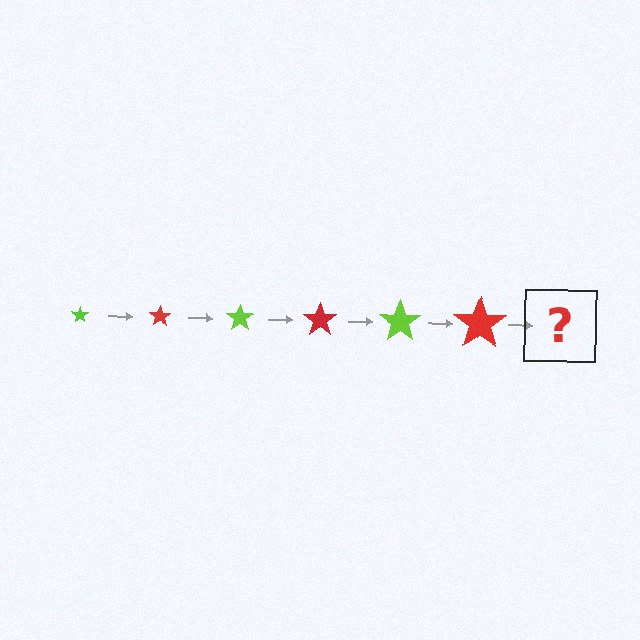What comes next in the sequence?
The next element should be a lime star, larger than the previous one.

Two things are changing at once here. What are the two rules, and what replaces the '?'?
The two rules are that the star grows larger each step and the color cycles through lime and red. The '?' should be a lime star, larger than the previous one.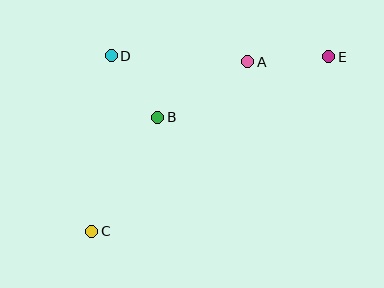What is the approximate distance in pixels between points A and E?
The distance between A and E is approximately 81 pixels.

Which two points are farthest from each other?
Points C and E are farthest from each other.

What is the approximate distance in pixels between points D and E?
The distance between D and E is approximately 217 pixels.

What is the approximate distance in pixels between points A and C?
The distance between A and C is approximately 230 pixels.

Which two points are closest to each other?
Points B and D are closest to each other.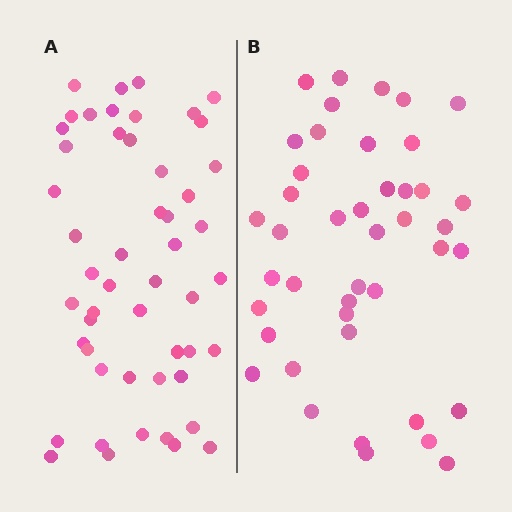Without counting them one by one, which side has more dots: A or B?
Region A (the left region) has more dots.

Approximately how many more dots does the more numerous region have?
Region A has roughly 8 or so more dots than region B.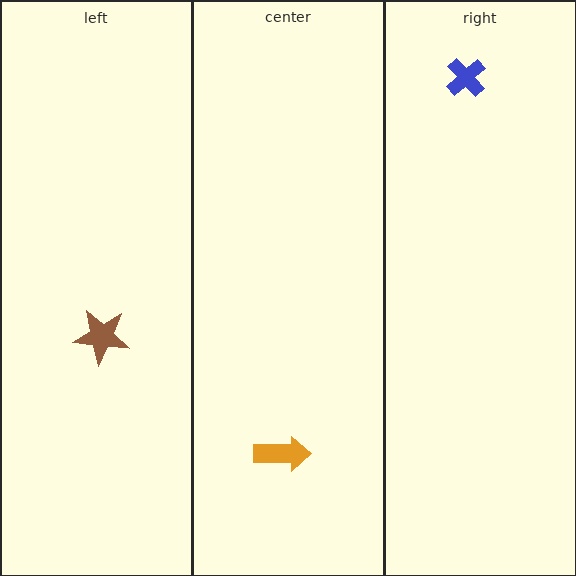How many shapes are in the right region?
1.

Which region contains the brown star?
The left region.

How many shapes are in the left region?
1.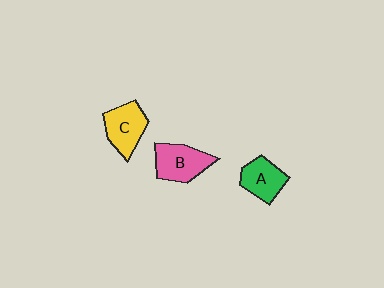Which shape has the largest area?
Shape B (pink).